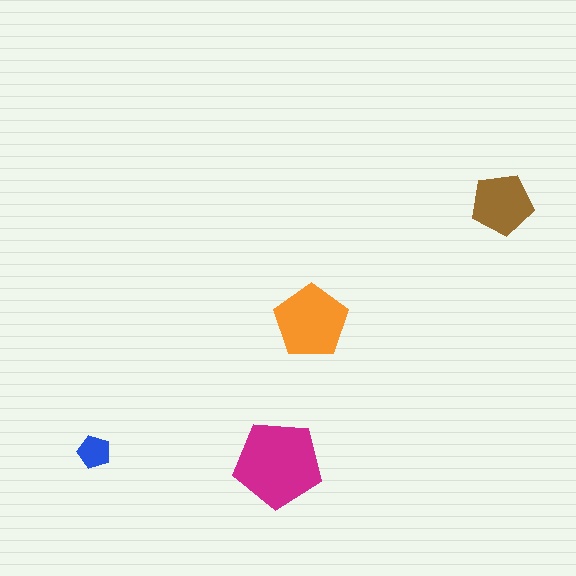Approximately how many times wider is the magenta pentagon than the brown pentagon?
About 1.5 times wider.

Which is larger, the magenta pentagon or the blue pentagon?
The magenta one.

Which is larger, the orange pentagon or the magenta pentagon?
The magenta one.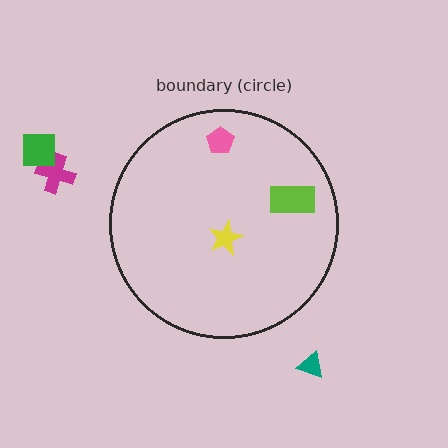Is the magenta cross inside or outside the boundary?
Outside.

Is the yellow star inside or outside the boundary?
Inside.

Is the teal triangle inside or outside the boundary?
Outside.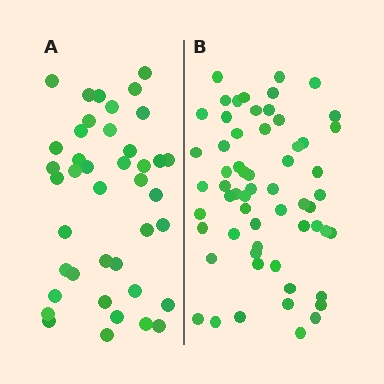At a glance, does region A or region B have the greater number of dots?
Region B (the right region) has more dots.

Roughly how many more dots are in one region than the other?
Region B has approximately 20 more dots than region A.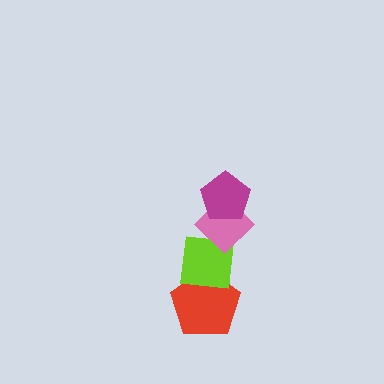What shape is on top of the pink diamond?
The magenta pentagon is on top of the pink diamond.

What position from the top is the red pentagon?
The red pentagon is 4th from the top.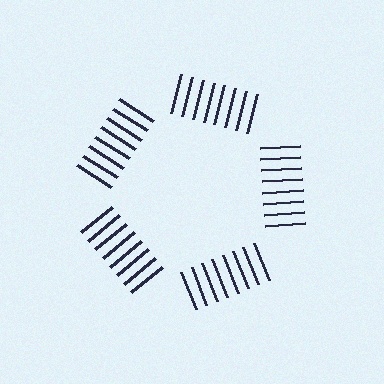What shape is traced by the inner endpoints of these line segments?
An illusory pentagon — the line segments terminate on its edges but no continuous stroke is drawn.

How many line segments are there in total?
40 — 8 along each of the 5 edges.